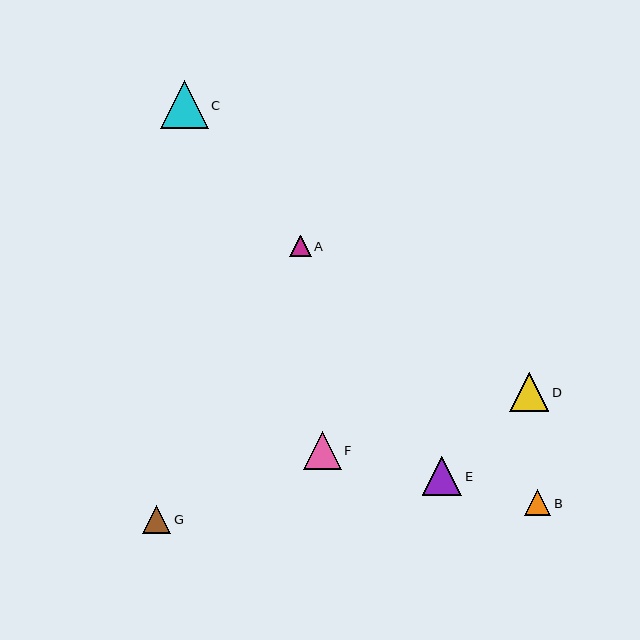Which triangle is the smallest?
Triangle A is the smallest with a size of approximately 21 pixels.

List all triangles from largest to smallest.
From largest to smallest: C, D, E, F, G, B, A.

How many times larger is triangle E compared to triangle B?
Triangle E is approximately 1.5 times the size of triangle B.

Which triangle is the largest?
Triangle C is the largest with a size of approximately 48 pixels.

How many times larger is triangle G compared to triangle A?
Triangle G is approximately 1.3 times the size of triangle A.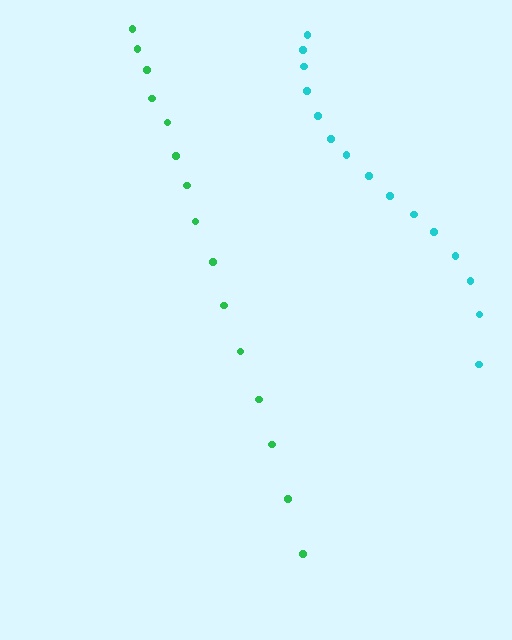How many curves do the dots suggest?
There are 2 distinct paths.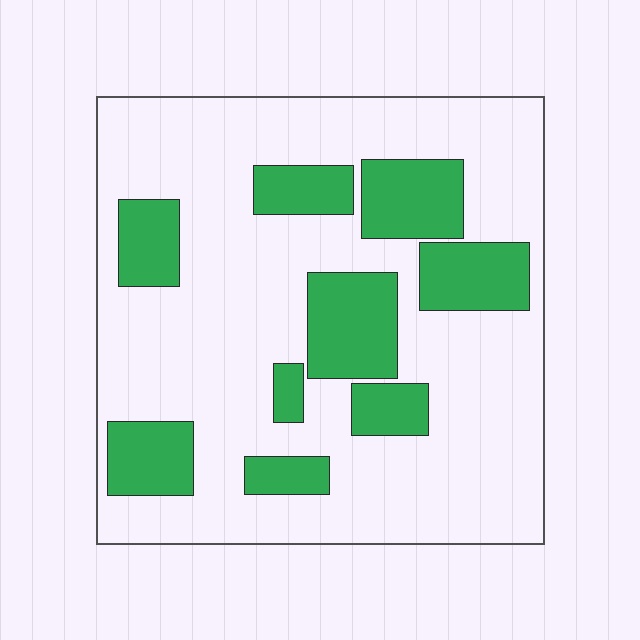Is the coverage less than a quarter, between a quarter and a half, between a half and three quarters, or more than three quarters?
Between a quarter and a half.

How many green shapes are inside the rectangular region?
9.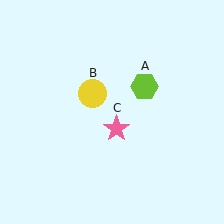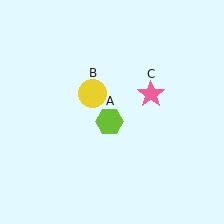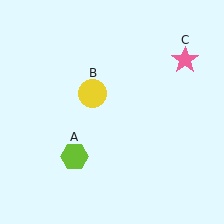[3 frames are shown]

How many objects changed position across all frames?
2 objects changed position: lime hexagon (object A), pink star (object C).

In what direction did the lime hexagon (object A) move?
The lime hexagon (object A) moved down and to the left.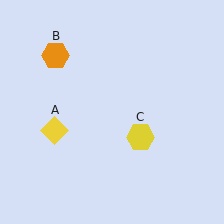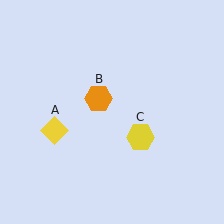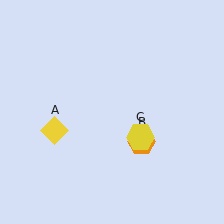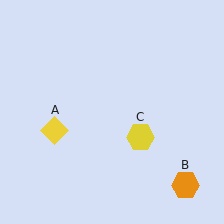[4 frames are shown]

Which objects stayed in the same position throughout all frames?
Yellow diamond (object A) and yellow hexagon (object C) remained stationary.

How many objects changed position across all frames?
1 object changed position: orange hexagon (object B).